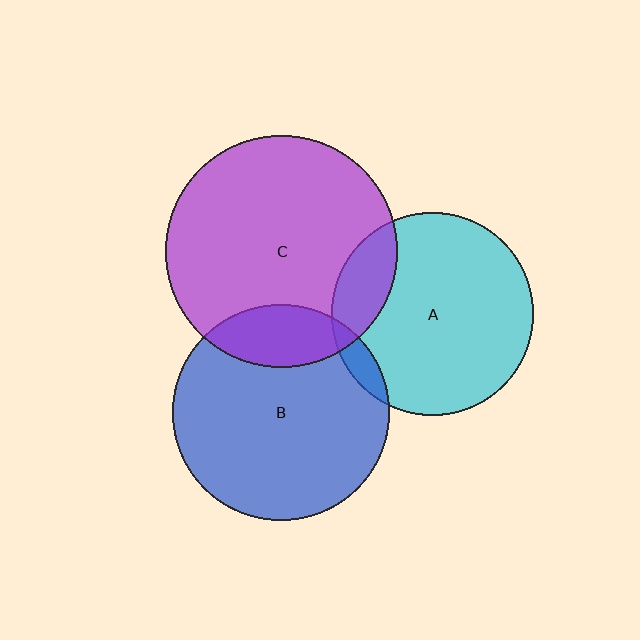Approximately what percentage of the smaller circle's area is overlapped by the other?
Approximately 20%.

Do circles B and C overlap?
Yes.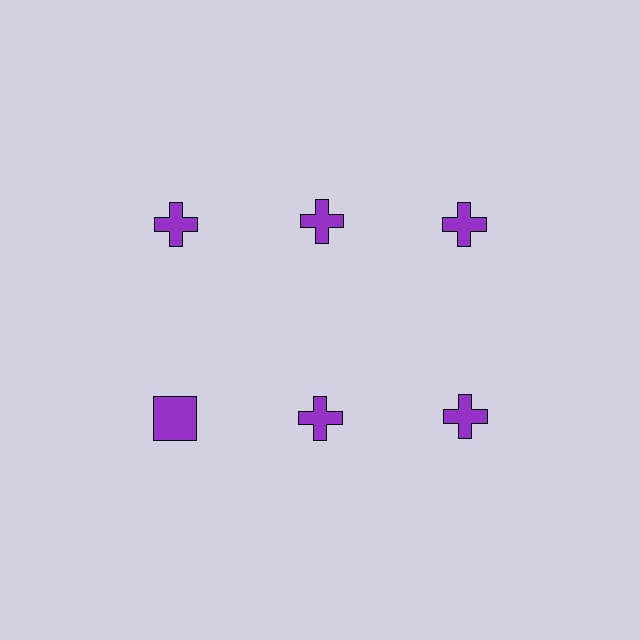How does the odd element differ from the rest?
It has a different shape: square instead of cross.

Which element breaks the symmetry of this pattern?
The purple square in the second row, leftmost column breaks the symmetry. All other shapes are purple crosses.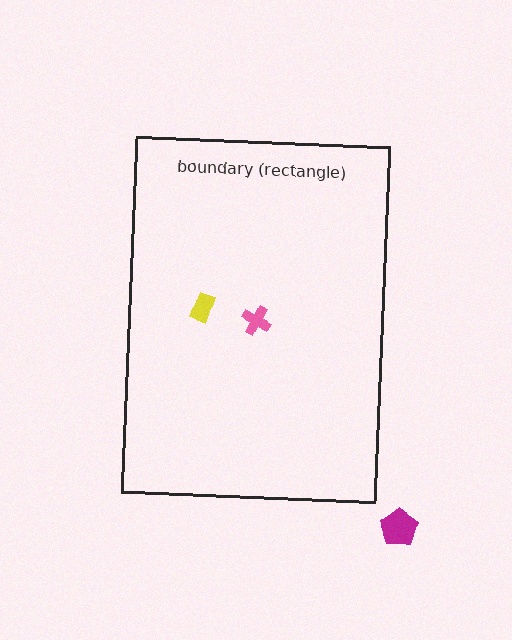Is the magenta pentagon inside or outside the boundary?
Outside.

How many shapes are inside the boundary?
2 inside, 1 outside.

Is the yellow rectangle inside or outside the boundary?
Inside.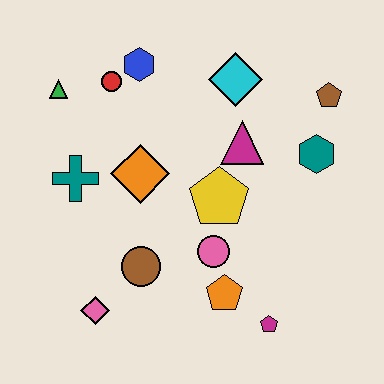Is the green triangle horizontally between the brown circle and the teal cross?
No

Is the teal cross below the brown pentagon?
Yes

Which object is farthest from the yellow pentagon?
The green triangle is farthest from the yellow pentagon.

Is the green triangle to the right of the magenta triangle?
No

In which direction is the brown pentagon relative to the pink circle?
The brown pentagon is above the pink circle.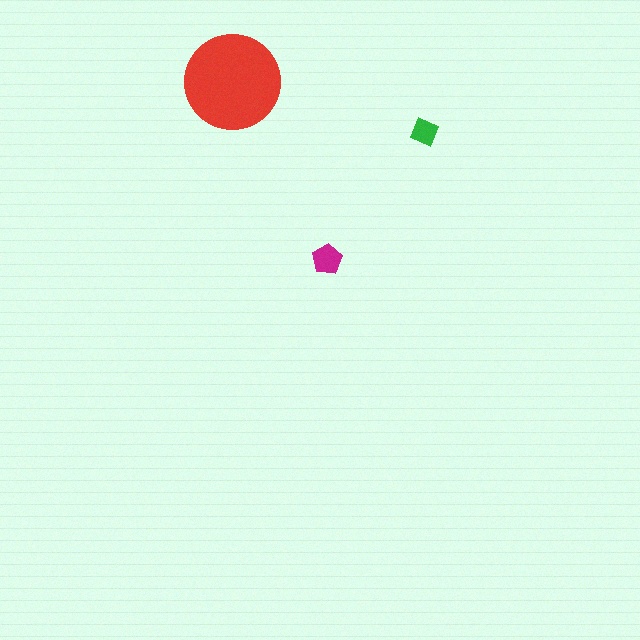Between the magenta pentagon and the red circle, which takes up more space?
The red circle.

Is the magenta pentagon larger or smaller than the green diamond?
Larger.